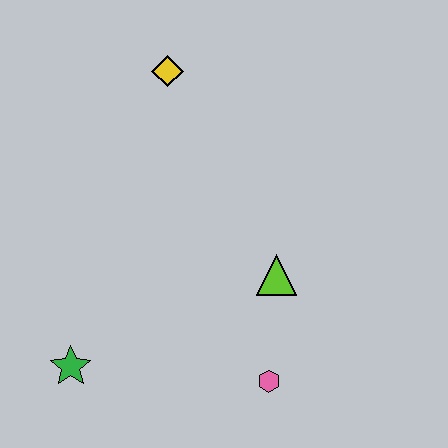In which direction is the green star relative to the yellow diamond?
The green star is below the yellow diamond.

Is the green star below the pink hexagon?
No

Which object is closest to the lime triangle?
The pink hexagon is closest to the lime triangle.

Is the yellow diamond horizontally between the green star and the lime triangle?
Yes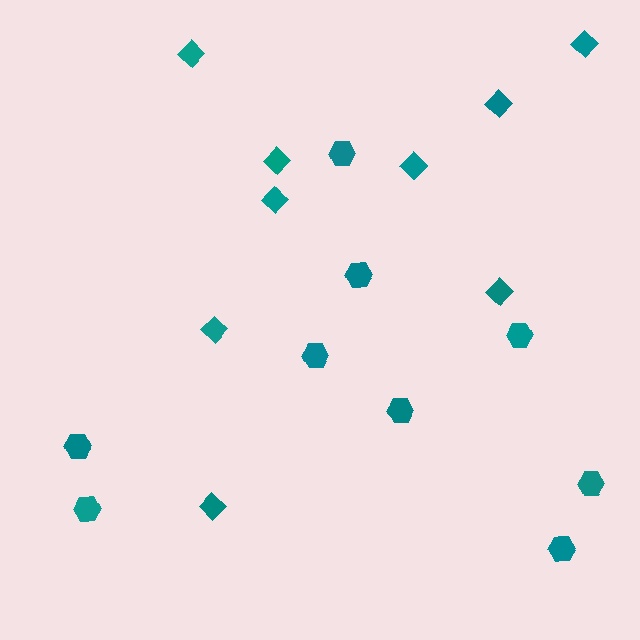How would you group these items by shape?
There are 2 groups: one group of diamonds (9) and one group of hexagons (9).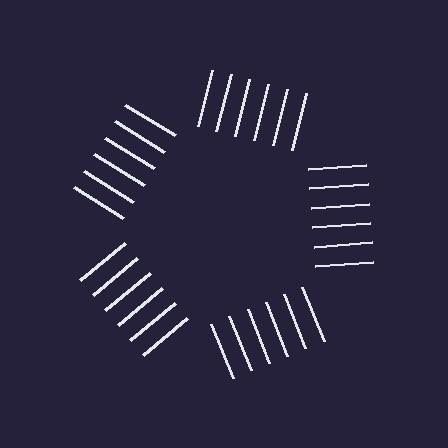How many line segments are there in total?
30 — 6 along each of the 5 edges.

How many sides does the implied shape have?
5 sides — the line-ends trace a pentagon.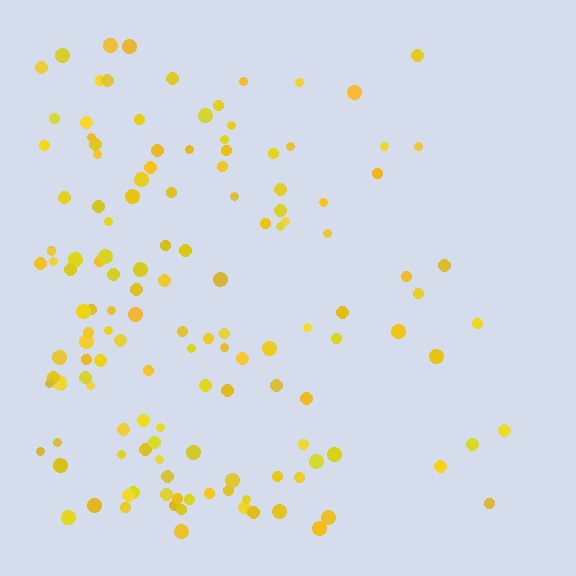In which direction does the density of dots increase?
From right to left, with the left side densest.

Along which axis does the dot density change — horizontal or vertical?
Horizontal.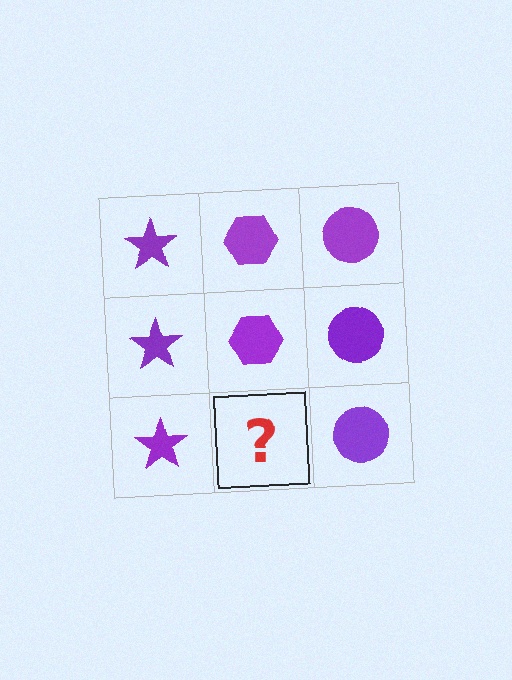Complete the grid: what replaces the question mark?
The question mark should be replaced with a purple hexagon.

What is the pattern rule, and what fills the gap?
The rule is that each column has a consistent shape. The gap should be filled with a purple hexagon.